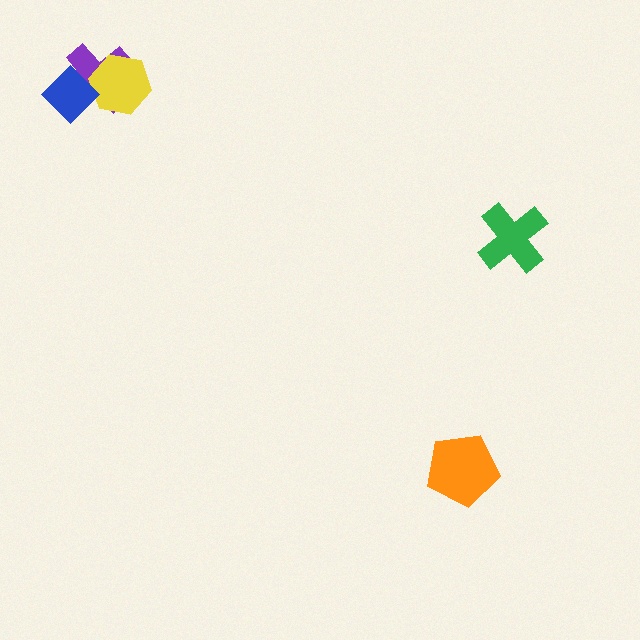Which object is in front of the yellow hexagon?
The blue diamond is in front of the yellow hexagon.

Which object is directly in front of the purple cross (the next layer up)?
The yellow hexagon is directly in front of the purple cross.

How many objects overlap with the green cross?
0 objects overlap with the green cross.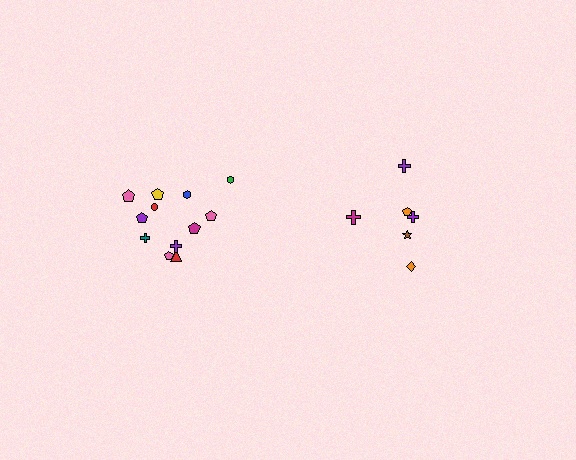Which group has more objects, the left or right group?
The left group.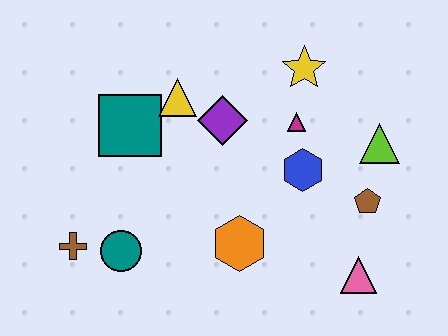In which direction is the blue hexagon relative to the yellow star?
The blue hexagon is below the yellow star.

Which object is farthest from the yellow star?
The brown cross is farthest from the yellow star.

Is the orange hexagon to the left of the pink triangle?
Yes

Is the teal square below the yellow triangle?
Yes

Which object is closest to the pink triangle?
The brown pentagon is closest to the pink triangle.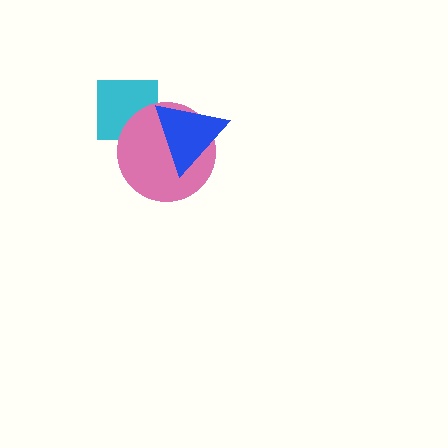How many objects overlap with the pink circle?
2 objects overlap with the pink circle.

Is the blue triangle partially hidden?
No, no other shape covers it.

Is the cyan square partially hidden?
Yes, it is partially covered by another shape.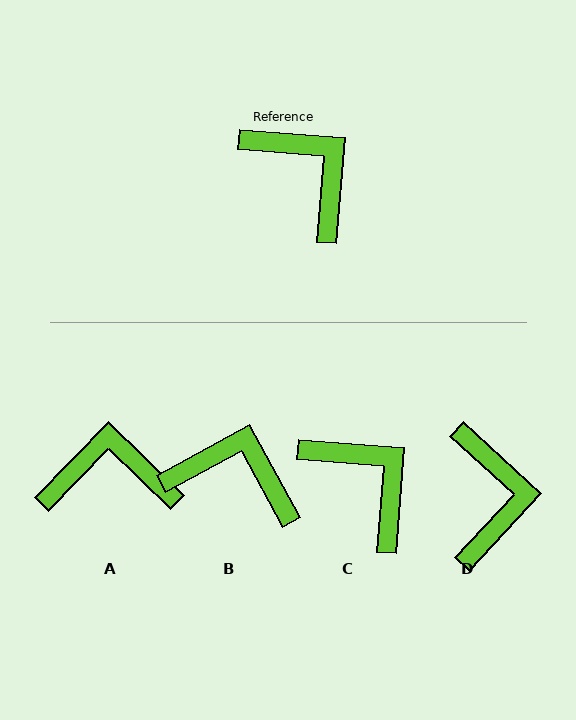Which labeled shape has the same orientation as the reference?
C.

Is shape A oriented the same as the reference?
No, it is off by about 50 degrees.